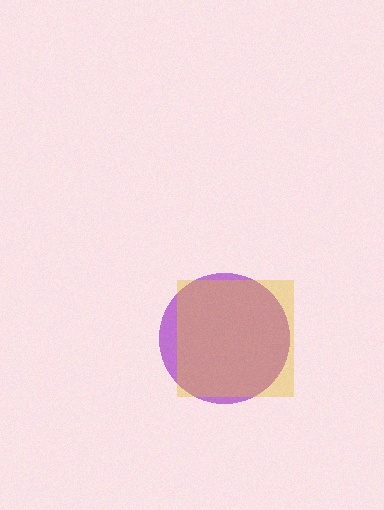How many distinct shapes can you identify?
There are 2 distinct shapes: a purple circle, a yellow square.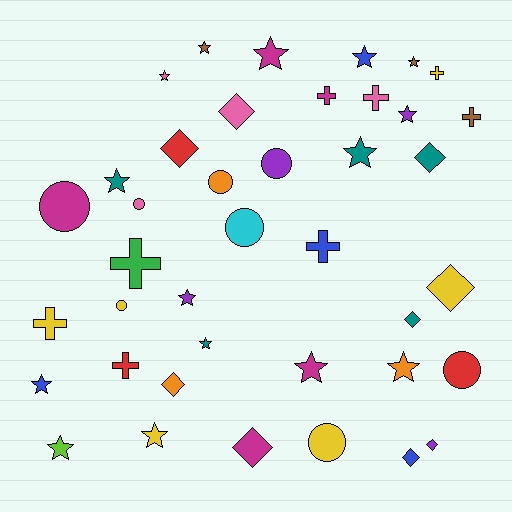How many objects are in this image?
There are 40 objects.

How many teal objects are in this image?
There are 5 teal objects.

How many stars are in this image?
There are 15 stars.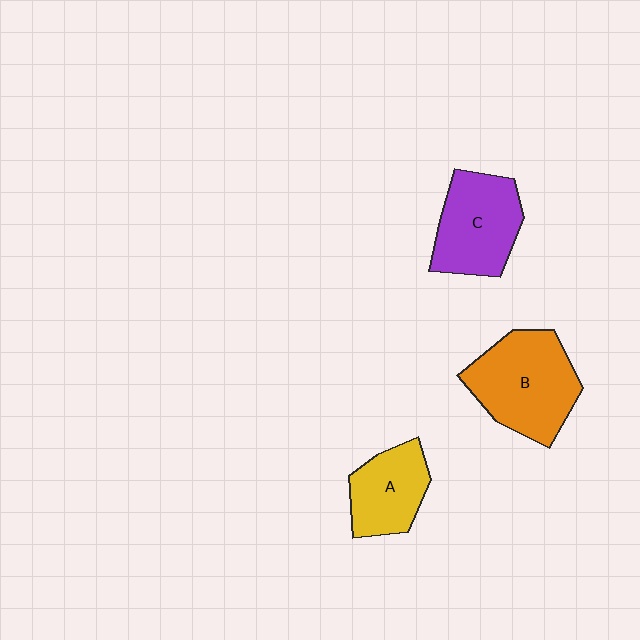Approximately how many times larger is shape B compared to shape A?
Approximately 1.5 times.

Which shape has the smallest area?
Shape A (yellow).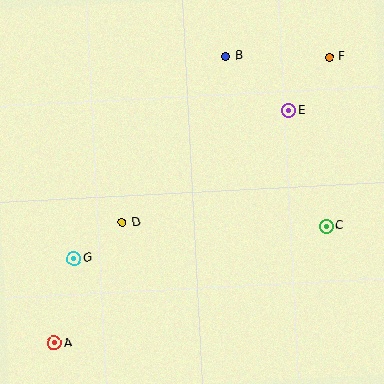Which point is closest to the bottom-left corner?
Point A is closest to the bottom-left corner.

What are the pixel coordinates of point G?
Point G is at (74, 259).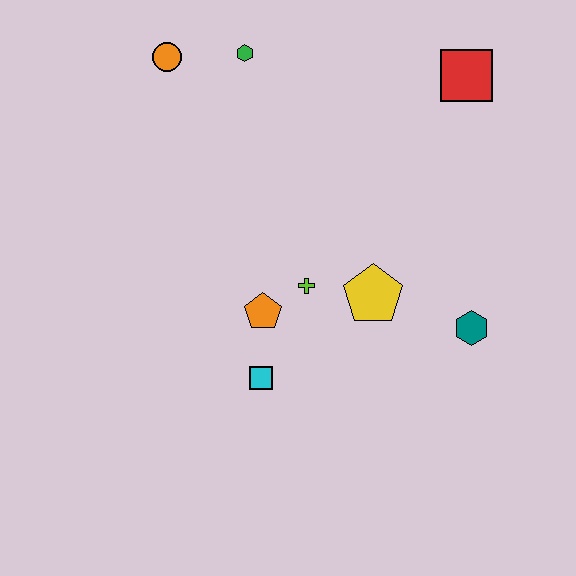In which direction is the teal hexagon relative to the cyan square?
The teal hexagon is to the right of the cyan square.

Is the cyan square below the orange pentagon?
Yes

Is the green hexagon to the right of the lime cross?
No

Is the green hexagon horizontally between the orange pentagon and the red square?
No